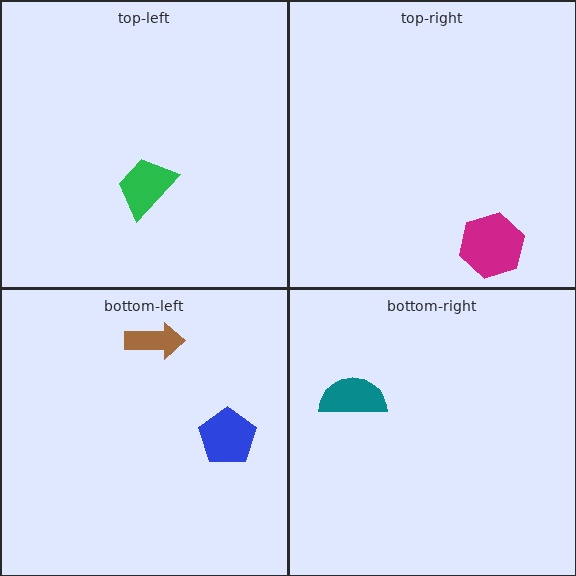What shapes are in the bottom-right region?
The teal semicircle.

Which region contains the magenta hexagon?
The top-right region.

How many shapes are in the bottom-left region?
2.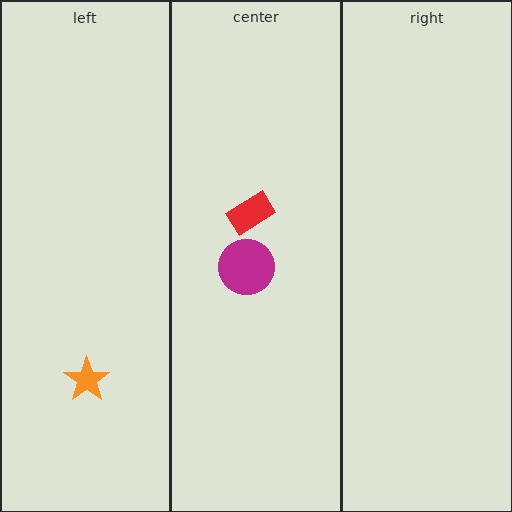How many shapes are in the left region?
1.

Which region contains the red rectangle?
The center region.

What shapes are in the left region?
The orange star.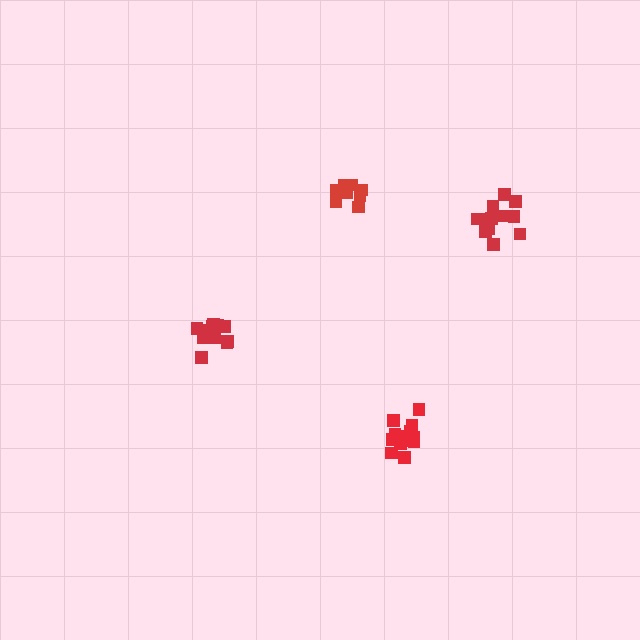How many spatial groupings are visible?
There are 4 spatial groupings.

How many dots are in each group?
Group 1: 12 dots, Group 2: 13 dots, Group 3: 10 dots, Group 4: 15 dots (50 total).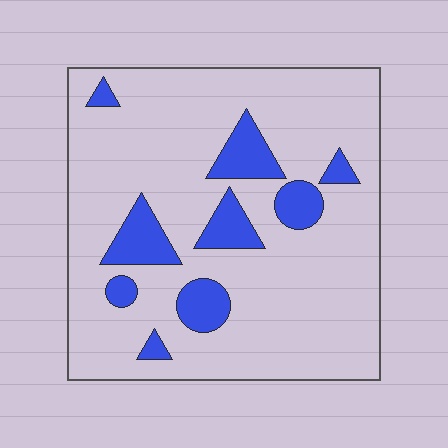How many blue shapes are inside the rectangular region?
9.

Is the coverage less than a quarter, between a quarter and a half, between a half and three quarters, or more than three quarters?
Less than a quarter.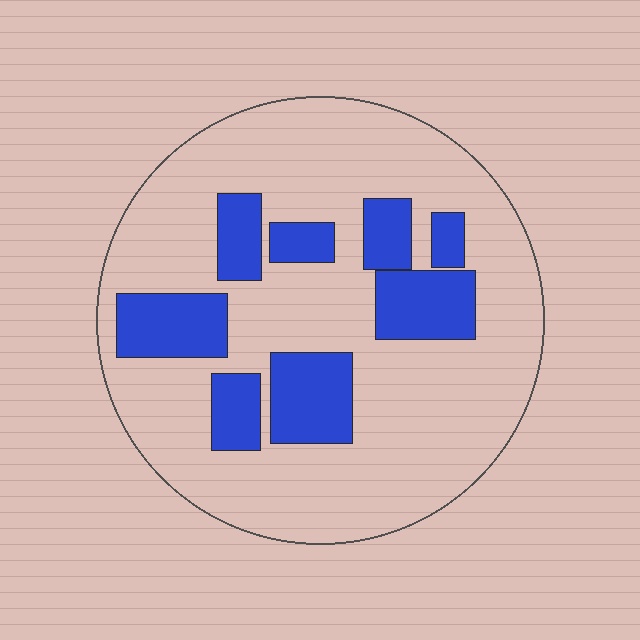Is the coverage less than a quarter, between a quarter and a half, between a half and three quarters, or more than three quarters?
Less than a quarter.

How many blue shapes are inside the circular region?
8.